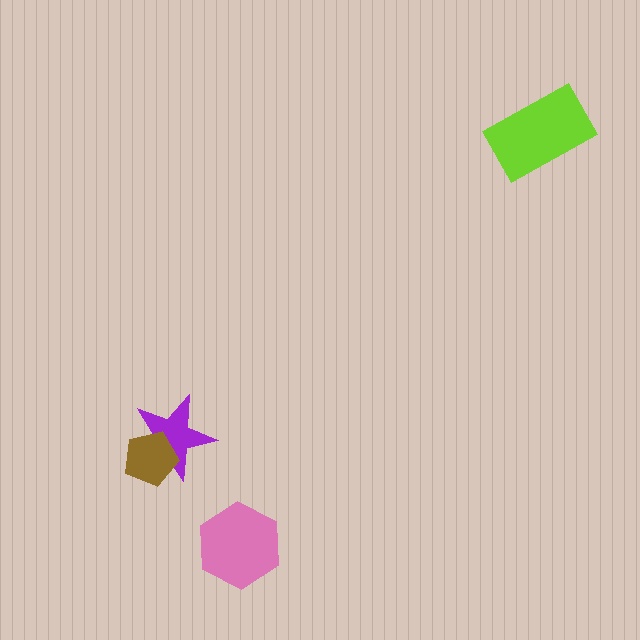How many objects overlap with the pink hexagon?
0 objects overlap with the pink hexagon.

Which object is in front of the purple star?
The brown pentagon is in front of the purple star.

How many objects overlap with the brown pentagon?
1 object overlaps with the brown pentagon.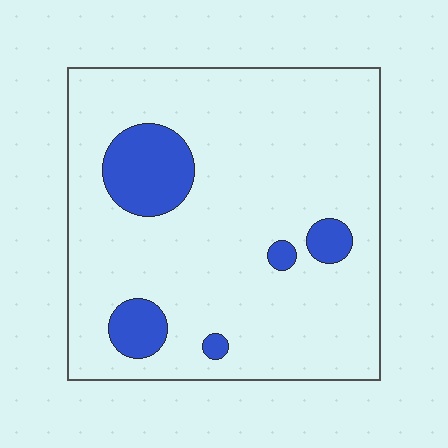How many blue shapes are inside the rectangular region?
5.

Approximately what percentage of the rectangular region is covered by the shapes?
Approximately 15%.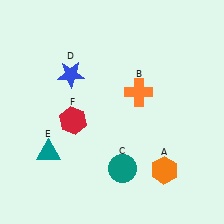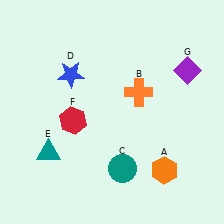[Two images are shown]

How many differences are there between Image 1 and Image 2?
There is 1 difference between the two images.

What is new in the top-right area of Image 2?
A purple diamond (G) was added in the top-right area of Image 2.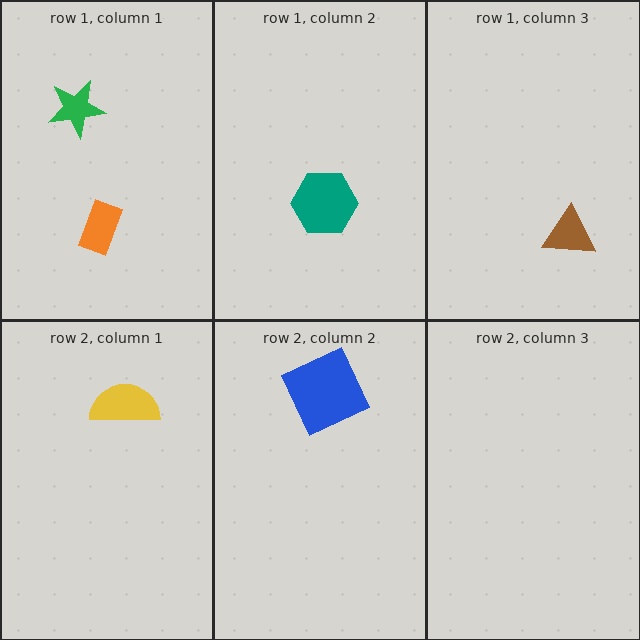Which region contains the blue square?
The row 2, column 2 region.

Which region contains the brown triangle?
The row 1, column 3 region.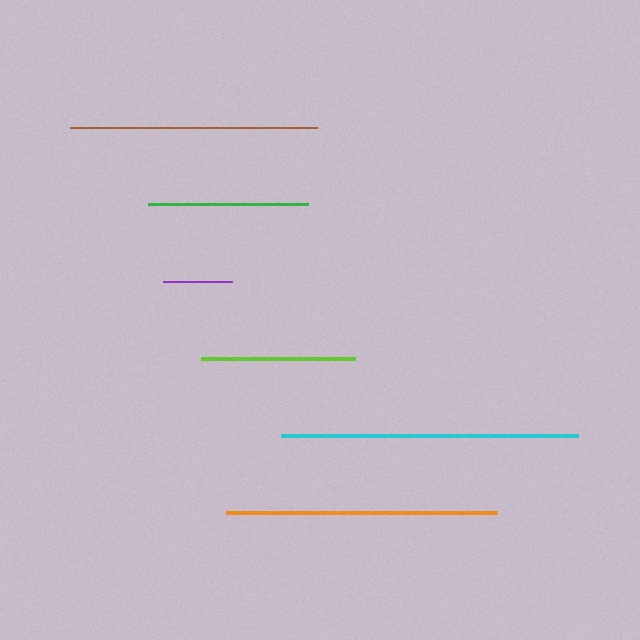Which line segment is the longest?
The cyan line is the longest at approximately 297 pixels.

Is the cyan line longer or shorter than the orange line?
The cyan line is longer than the orange line.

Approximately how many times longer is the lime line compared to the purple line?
The lime line is approximately 2.3 times the length of the purple line.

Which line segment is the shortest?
The purple line is the shortest at approximately 68 pixels.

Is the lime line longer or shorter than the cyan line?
The cyan line is longer than the lime line.